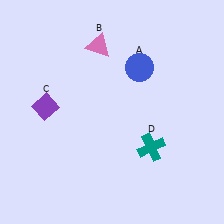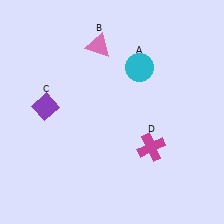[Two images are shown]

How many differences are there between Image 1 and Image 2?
There are 2 differences between the two images.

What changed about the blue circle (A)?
In Image 1, A is blue. In Image 2, it changed to cyan.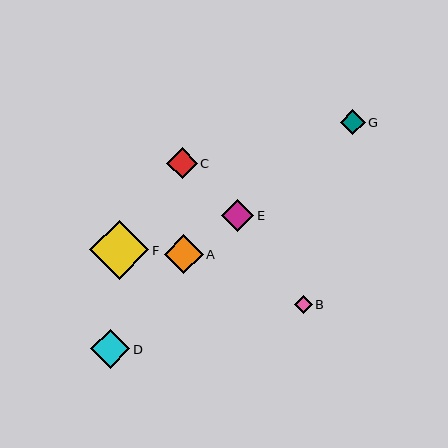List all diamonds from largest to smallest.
From largest to smallest: F, D, A, E, C, G, B.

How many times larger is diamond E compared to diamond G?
Diamond E is approximately 1.3 times the size of diamond G.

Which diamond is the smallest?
Diamond B is the smallest with a size of approximately 18 pixels.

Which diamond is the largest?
Diamond F is the largest with a size of approximately 59 pixels.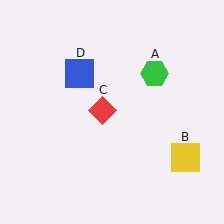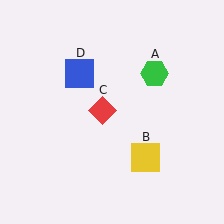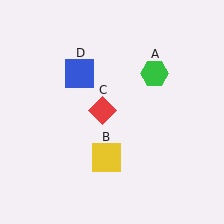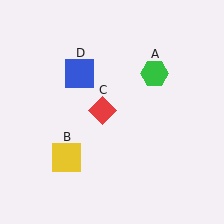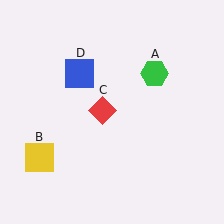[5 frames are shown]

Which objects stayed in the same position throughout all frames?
Green hexagon (object A) and red diamond (object C) and blue square (object D) remained stationary.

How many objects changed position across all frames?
1 object changed position: yellow square (object B).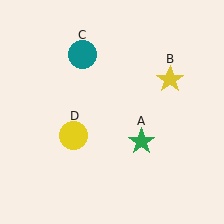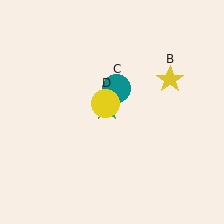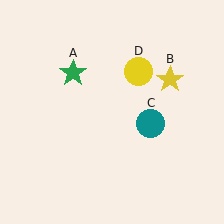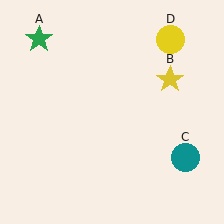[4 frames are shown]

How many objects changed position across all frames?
3 objects changed position: green star (object A), teal circle (object C), yellow circle (object D).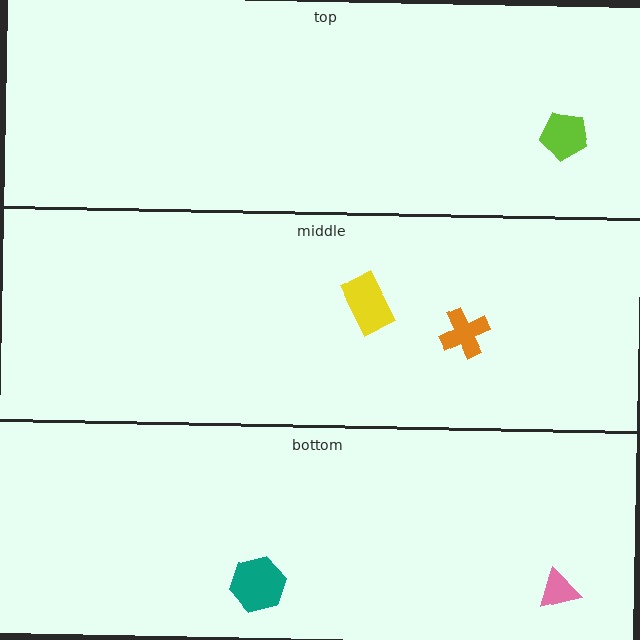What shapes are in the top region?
The lime pentagon.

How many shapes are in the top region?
1.